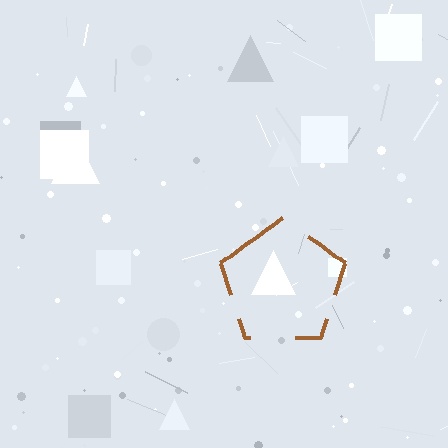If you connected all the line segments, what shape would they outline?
They would outline a pentagon.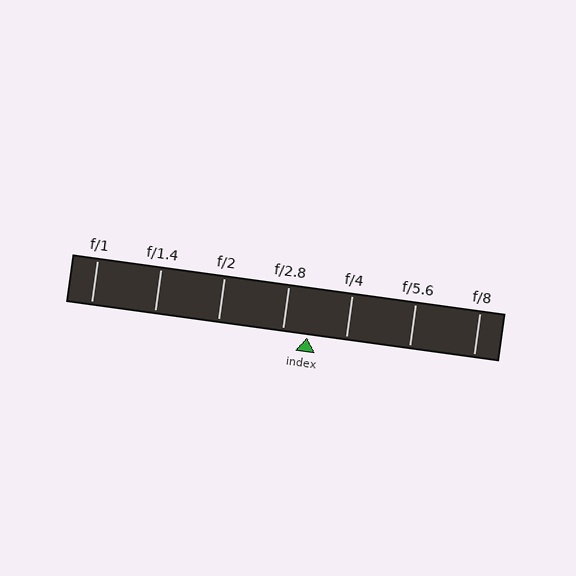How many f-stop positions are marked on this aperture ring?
There are 7 f-stop positions marked.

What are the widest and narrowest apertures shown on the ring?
The widest aperture shown is f/1 and the narrowest is f/8.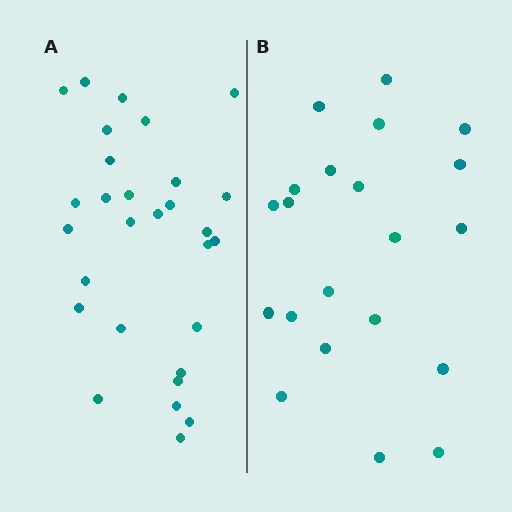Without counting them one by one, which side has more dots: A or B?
Region A (the left region) has more dots.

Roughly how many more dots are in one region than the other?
Region A has roughly 8 or so more dots than region B.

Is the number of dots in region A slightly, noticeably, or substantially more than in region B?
Region A has noticeably more, but not dramatically so. The ratio is roughly 1.4 to 1.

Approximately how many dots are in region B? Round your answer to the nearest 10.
About 20 dots. (The exact count is 21, which rounds to 20.)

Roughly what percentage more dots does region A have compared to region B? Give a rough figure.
About 40% more.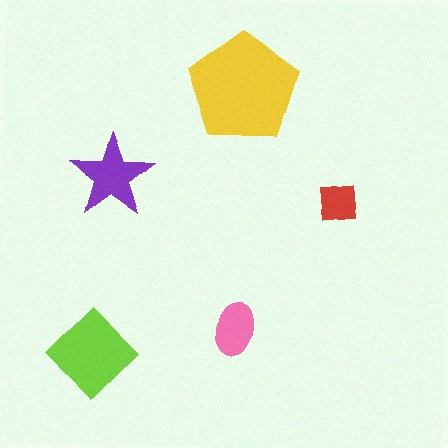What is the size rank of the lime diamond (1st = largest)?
2nd.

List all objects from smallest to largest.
The red square, the pink ellipse, the purple star, the lime diamond, the yellow pentagon.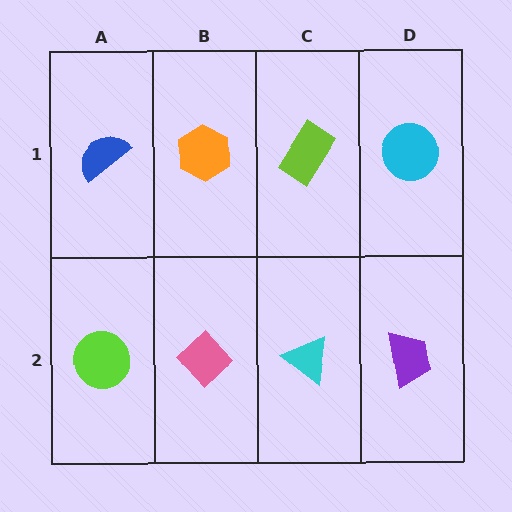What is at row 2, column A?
A lime circle.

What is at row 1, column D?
A cyan circle.